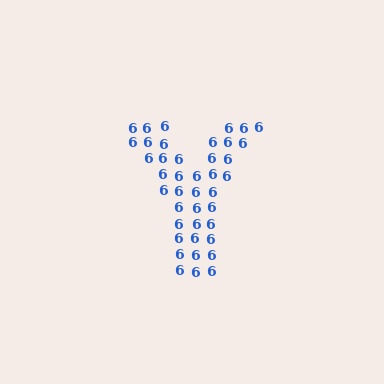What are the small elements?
The small elements are digit 6's.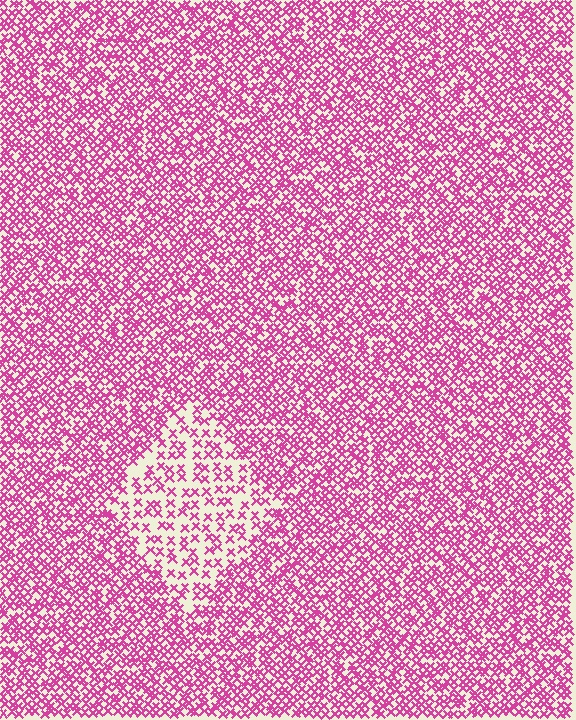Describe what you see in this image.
The image contains small magenta elements arranged at two different densities. A diamond-shaped region is visible where the elements are less densely packed than the surrounding area.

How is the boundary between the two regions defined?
The boundary is defined by a change in element density (approximately 2.2x ratio). All elements are the same color, size, and shape.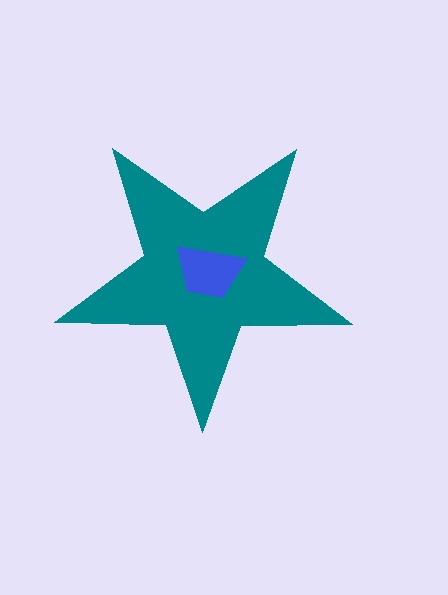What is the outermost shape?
The teal star.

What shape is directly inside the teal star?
The blue trapezoid.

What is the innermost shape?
The blue trapezoid.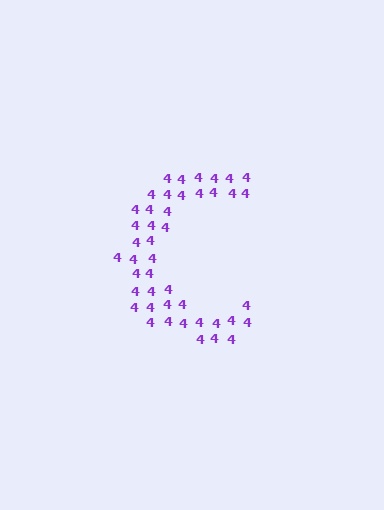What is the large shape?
The large shape is the letter C.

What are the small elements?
The small elements are digit 4's.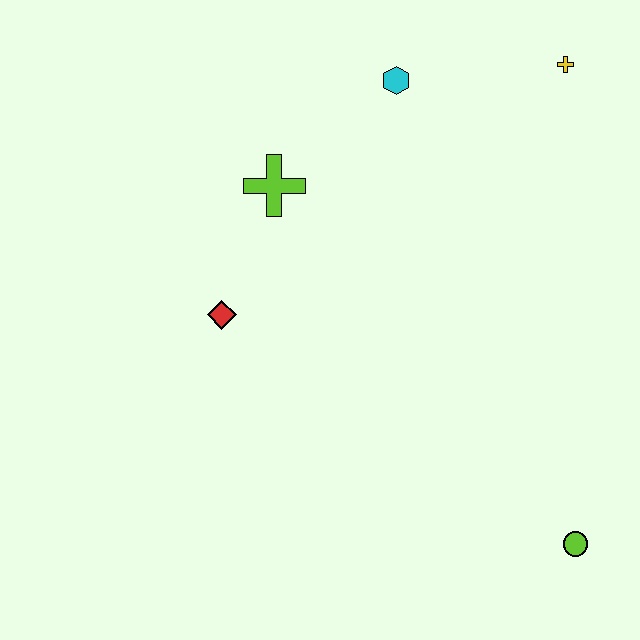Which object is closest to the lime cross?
The red diamond is closest to the lime cross.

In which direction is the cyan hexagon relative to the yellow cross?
The cyan hexagon is to the left of the yellow cross.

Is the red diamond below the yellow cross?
Yes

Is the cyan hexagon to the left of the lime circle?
Yes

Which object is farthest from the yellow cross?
The lime circle is farthest from the yellow cross.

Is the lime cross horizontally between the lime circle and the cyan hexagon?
No